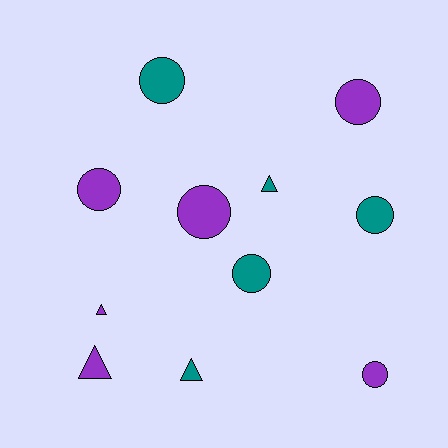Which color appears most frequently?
Purple, with 6 objects.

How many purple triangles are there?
There are 2 purple triangles.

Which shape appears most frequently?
Circle, with 7 objects.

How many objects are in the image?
There are 11 objects.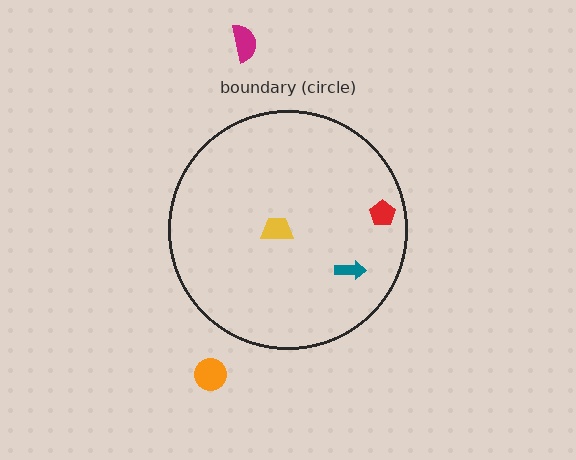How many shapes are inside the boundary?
3 inside, 2 outside.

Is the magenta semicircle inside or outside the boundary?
Outside.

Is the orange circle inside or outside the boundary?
Outside.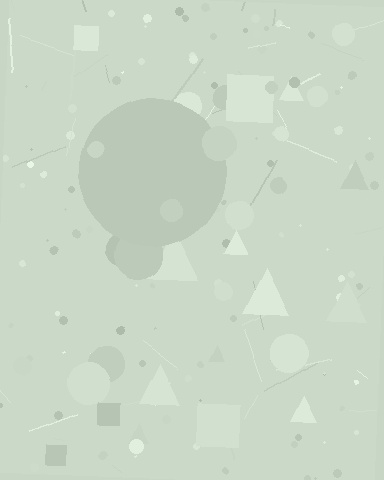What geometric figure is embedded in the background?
A circle is embedded in the background.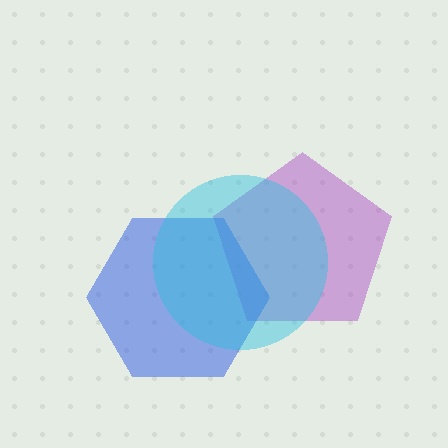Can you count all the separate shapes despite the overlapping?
Yes, there are 3 separate shapes.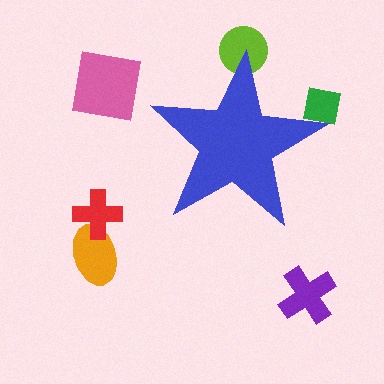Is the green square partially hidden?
Yes, the green square is partially hidden behind the blue star.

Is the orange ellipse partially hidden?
No, the orange ellipse is fully visible.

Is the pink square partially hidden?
No, the pink square is fully visible.